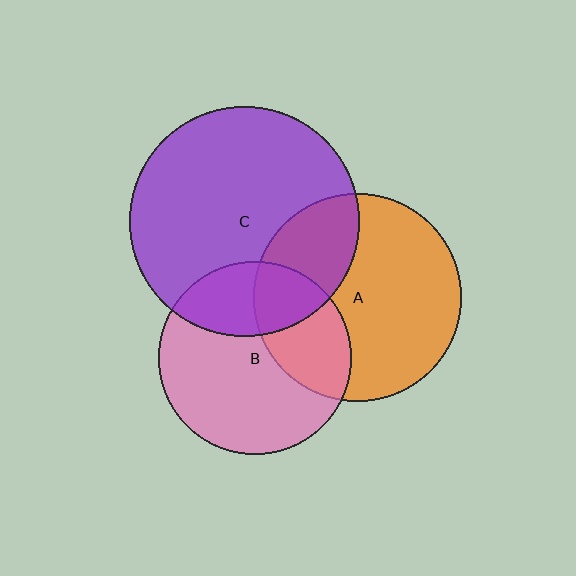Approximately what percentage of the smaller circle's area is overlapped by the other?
Approximately 30%.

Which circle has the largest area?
Circle C (purple).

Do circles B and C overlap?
Yes.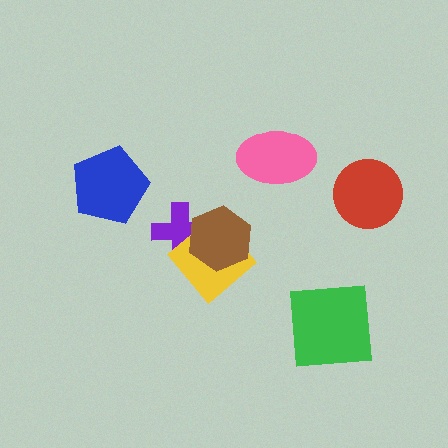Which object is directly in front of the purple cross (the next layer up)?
The yellow diamond is directly in front of the purple cross.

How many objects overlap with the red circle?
0 objects overlap with the red circle.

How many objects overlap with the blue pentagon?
0 objects overlap with the blue pentagon.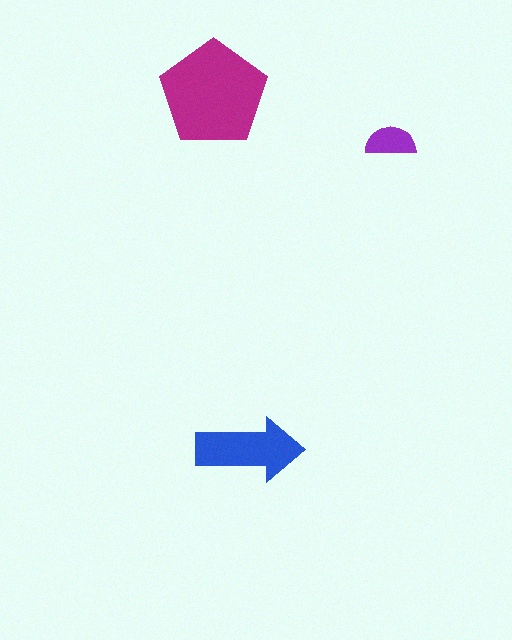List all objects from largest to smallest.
The magenta pentagon, the blue arrow, the purple semicircle.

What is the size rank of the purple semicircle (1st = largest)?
3rd.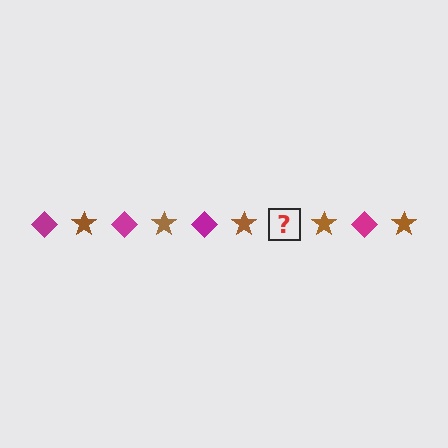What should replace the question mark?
The question mark should be replaced with a magenta diamond.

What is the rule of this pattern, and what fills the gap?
The rule is that the pattern alternates between magenta diamond and brown star. The gap should be filled with a magenta diamond.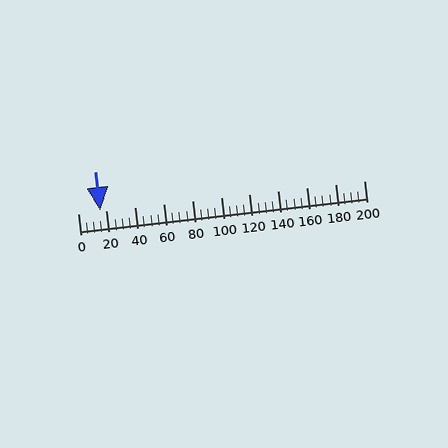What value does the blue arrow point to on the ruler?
The blue arrow points to approximately 16.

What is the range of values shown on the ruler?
The ruler shows values from 0 to 200.